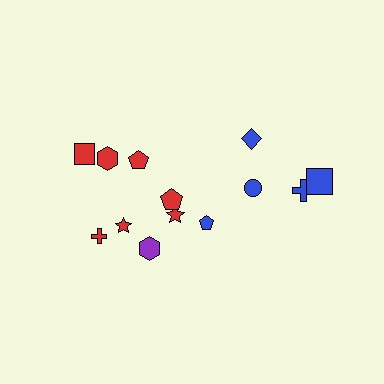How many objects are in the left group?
There are 8 objects.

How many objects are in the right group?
There are 5 objects.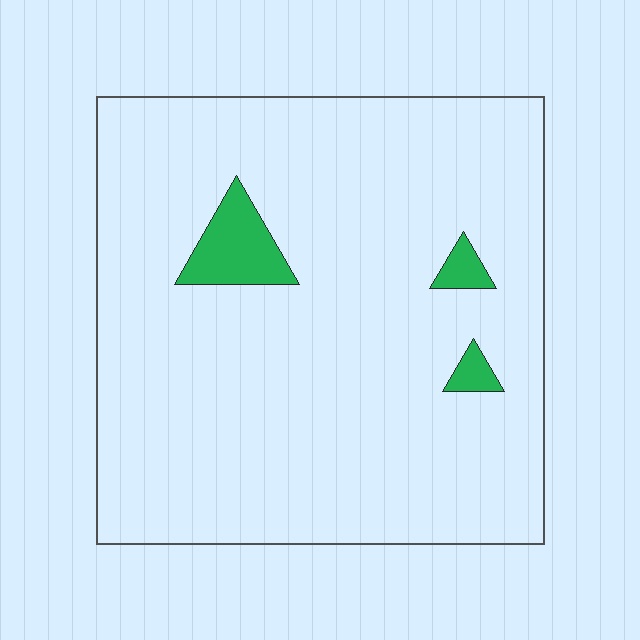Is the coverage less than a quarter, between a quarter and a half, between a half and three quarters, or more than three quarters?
Less than a quarter.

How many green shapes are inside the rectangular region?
3.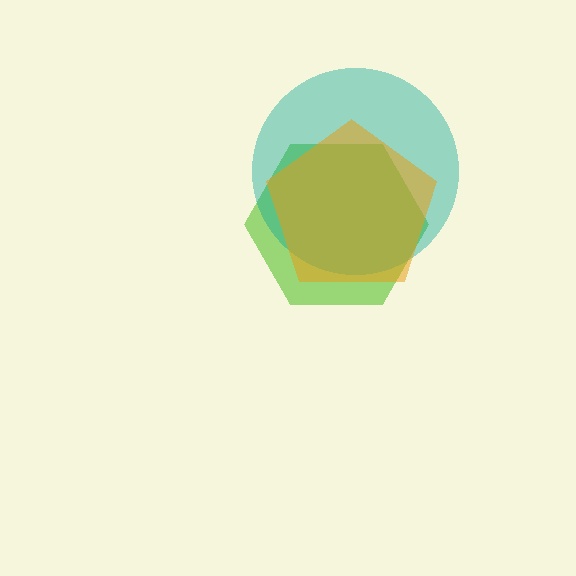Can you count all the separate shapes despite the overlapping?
Yes, there are 3 separate shapes.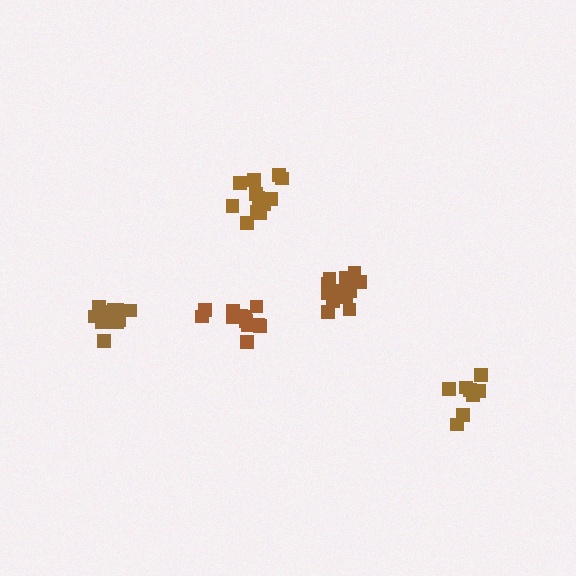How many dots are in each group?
Group 1: 14 dots, Group 2: 9 dots, Group 3: 14 dots, Group 4: 12 dots, Group 5: 13 dots (62 total).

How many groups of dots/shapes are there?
There are 5 groups.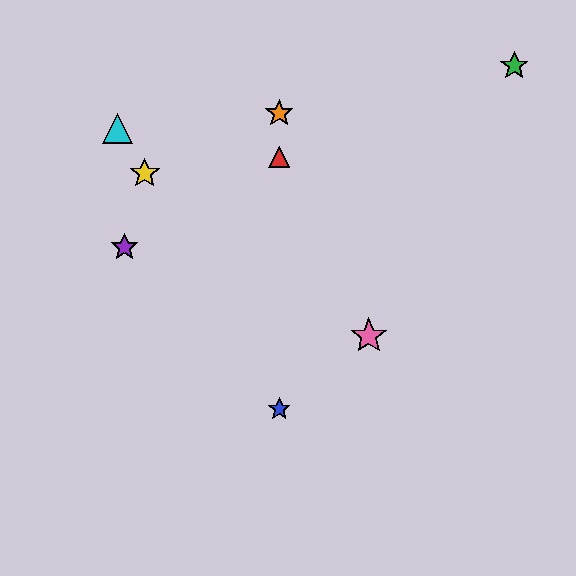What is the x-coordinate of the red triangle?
The red triangle is at x≈279.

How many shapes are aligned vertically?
3 shapes (the red triangle, the blue star, the orange star) are aligned vertically.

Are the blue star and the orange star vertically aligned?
Yes, both are at x≈279.